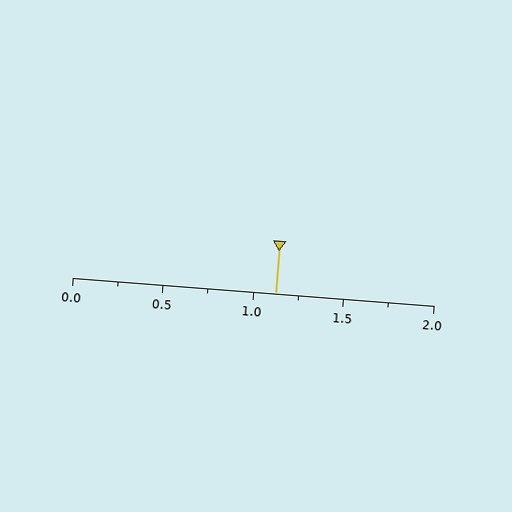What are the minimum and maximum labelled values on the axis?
The axis runs from 0.0 to 2.0.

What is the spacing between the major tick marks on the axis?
The major ticks are spaced 0.5 apart.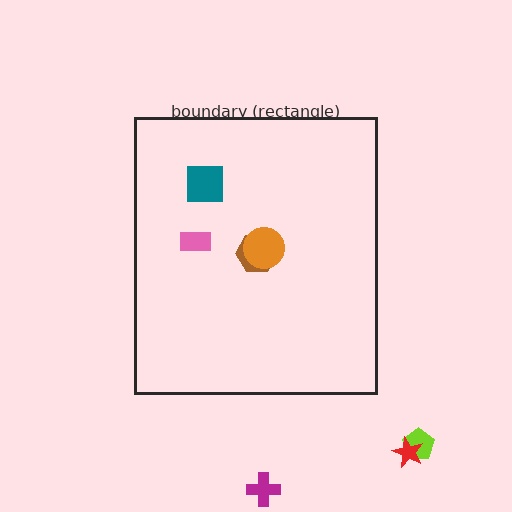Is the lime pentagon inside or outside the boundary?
Outside.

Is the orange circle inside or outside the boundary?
Inside.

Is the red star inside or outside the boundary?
Outside.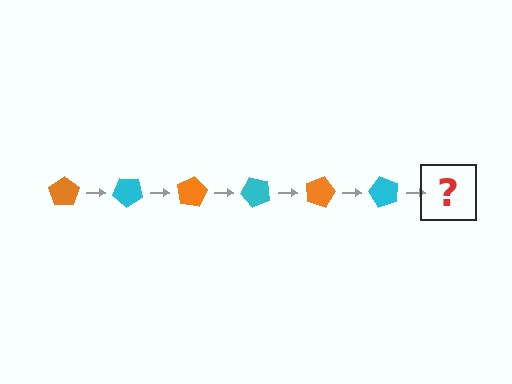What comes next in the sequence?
The next element should be an orange pentagon, rotated 240 degrees from the start.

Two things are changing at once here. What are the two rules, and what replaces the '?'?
The two rules are that it rotates 40 degrees each step and the color cycles through orange and cyan. The '?' should be an orange pentagon, rotated 240 degrees from the start.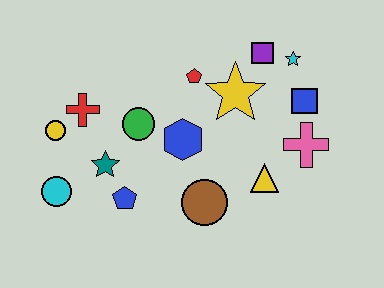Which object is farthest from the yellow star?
The cyan circle is farthest from the yellow star.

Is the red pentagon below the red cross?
No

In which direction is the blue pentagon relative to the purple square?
The blue pentagon is below the purple square.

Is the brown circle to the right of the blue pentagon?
Yes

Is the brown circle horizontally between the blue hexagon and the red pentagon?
No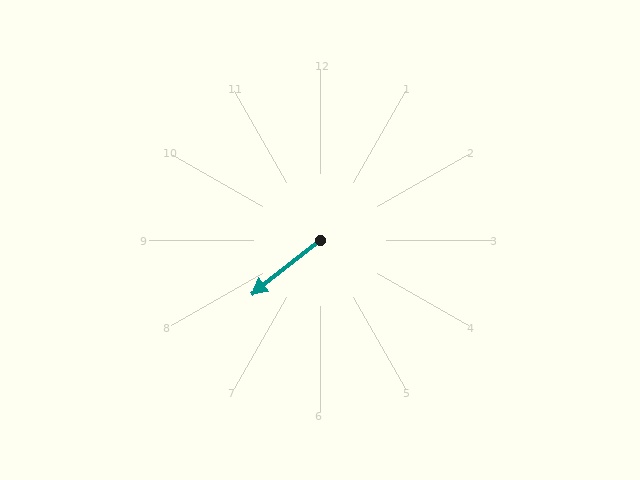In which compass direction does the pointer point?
Southwest.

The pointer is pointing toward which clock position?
Roughly 8 o'clock.